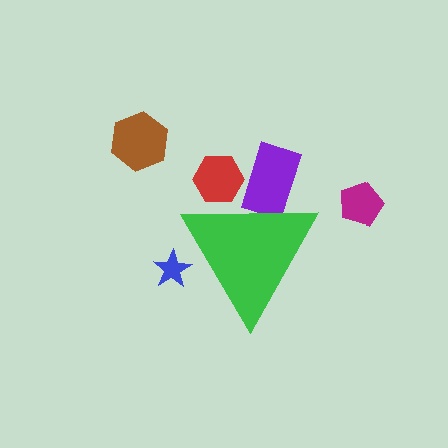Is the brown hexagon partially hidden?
No, the brown hexagon is fully visible.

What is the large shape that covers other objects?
A green triangle.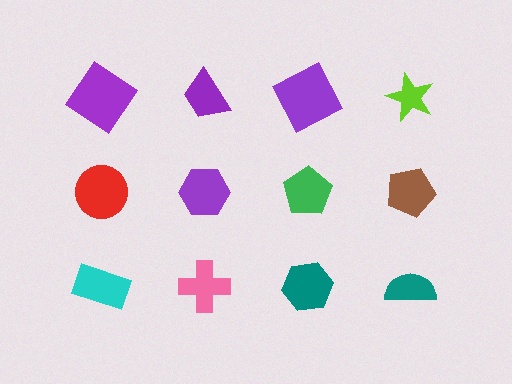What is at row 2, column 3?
A green pentagon.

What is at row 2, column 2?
A purple hexagon.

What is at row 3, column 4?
A teal semicircle.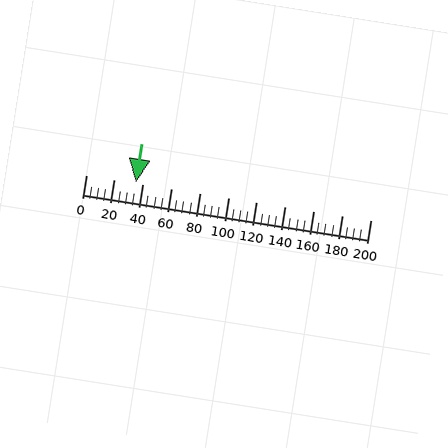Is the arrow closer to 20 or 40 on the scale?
The arrow is closer to 40.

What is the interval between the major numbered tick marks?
The major tick marks are spaced 20 units apart.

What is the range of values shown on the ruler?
The ruler shows values from 0 to 200.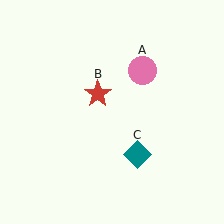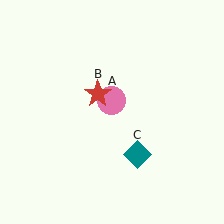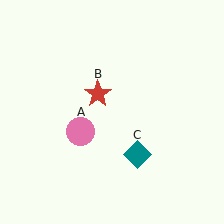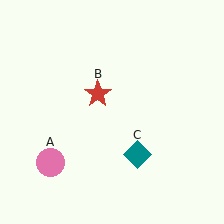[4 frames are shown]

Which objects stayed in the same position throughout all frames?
Red star (object B) and teal diamond (object C) remained stationary.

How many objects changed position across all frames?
1 object changed position: pink circle (object A).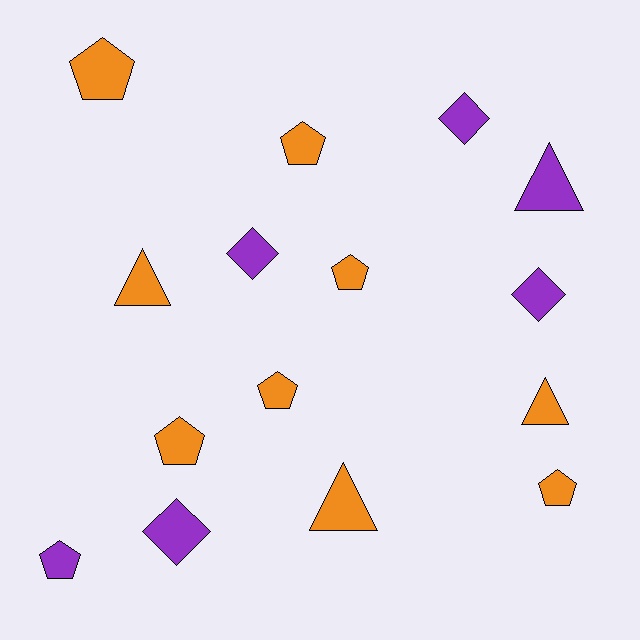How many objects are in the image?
There are 15 objects.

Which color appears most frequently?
Orange, with 9 objects.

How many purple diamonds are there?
There are 4 purple diamonds.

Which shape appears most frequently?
Pentagon, with 7 objects.